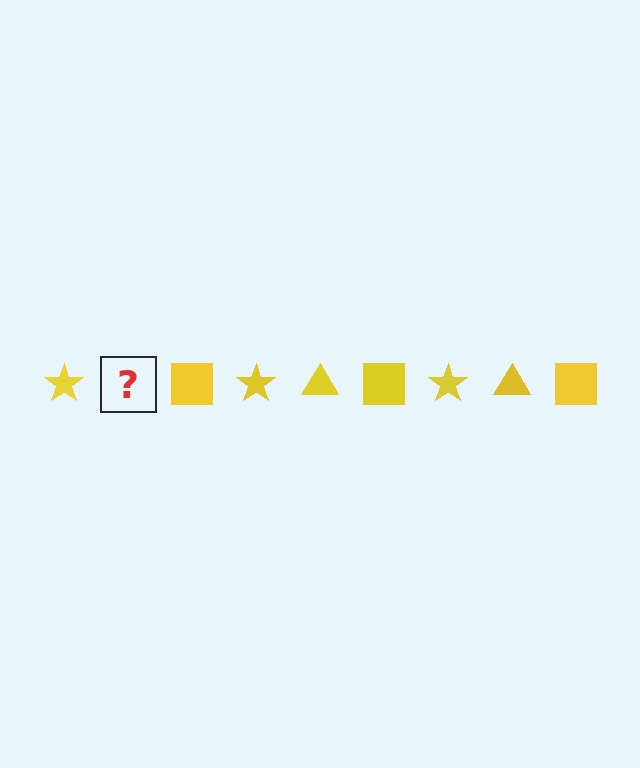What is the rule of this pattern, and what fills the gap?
The rule is that the pattern cycles through star, triangle, square shapes in yellow. The gap should be filled with a yellow triangle.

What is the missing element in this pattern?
The missing element is a yellow triangle.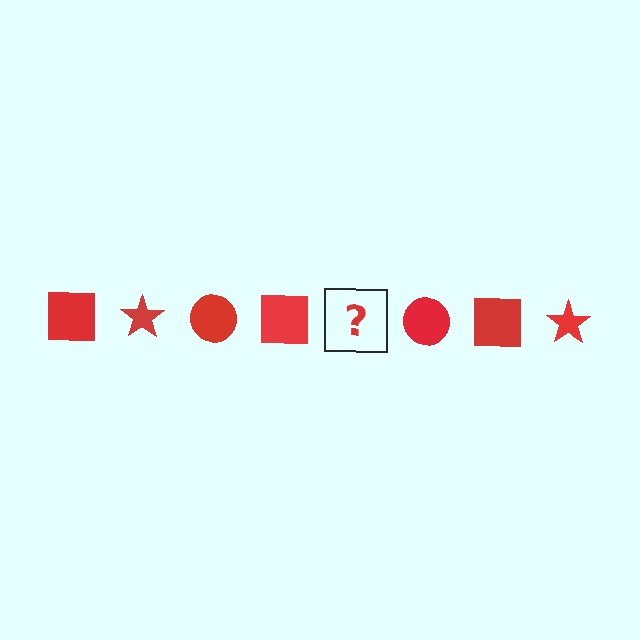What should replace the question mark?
The question mark should be replaced with a red star.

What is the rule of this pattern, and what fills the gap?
The rule is that the pattern cycles through square, star, circle shapes in red. The gap should be filled with a red star.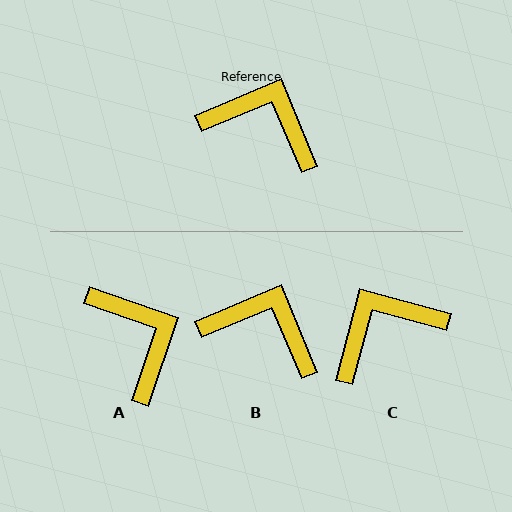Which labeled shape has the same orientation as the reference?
B.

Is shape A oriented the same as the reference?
No, it is off by about 41 degrees.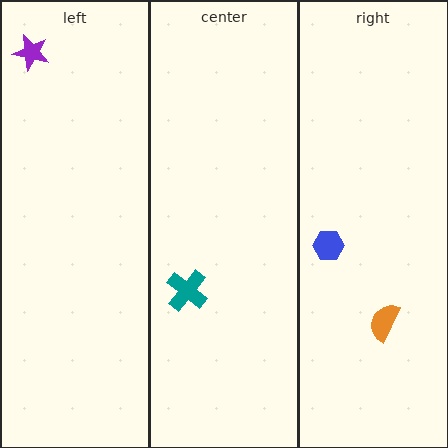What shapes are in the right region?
The orange semicircle, the blue hexagon.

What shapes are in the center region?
The teal cross.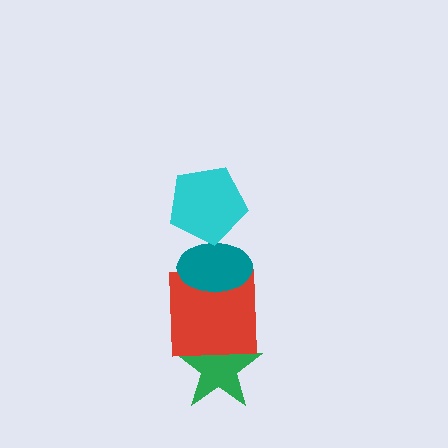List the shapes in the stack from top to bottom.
From top to bottom: the cyan pentagon, the teal ellipse, the red square, the green star.